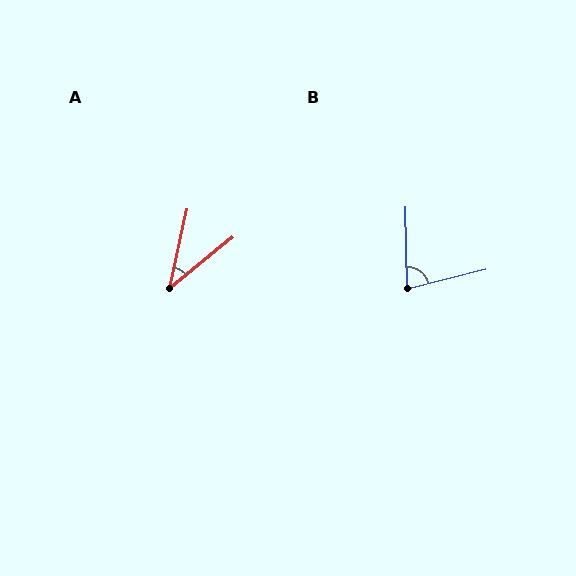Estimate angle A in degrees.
Approximately 38 degrees.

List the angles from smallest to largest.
A (38°), B (77°).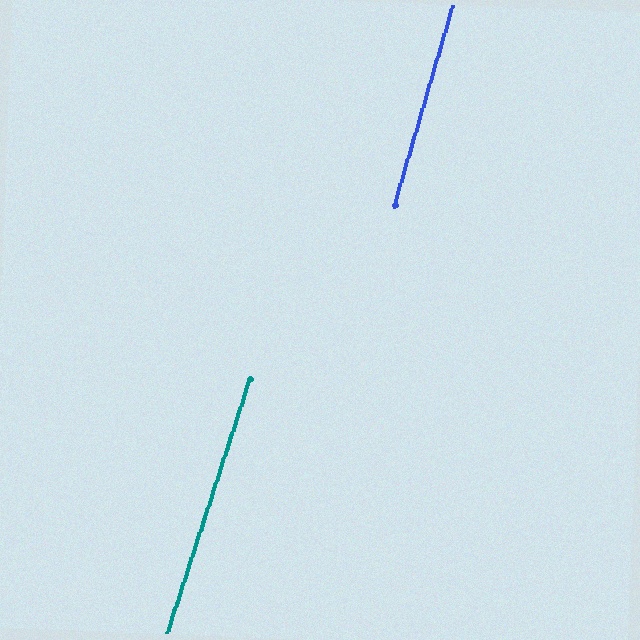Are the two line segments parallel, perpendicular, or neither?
Parallel — their directions differ by only 1.6°.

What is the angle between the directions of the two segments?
Approximately 2 degrees.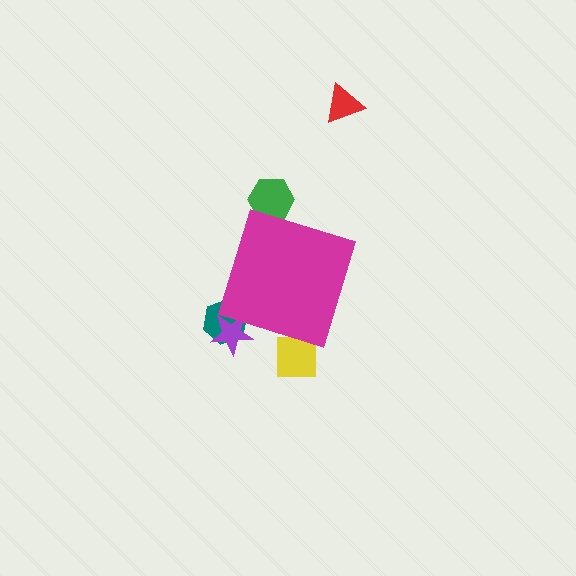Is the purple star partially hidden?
Yes, the purple star is partially hidden behind the magenta diamond.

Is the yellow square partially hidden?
Yes, the yellow square is partially hidden behind the magenta diamond.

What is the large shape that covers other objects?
A magenta diamond.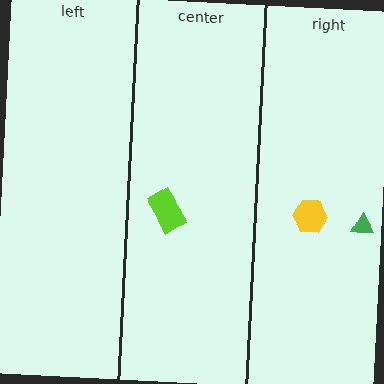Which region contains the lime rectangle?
The center region.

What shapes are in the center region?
The lime rectangle.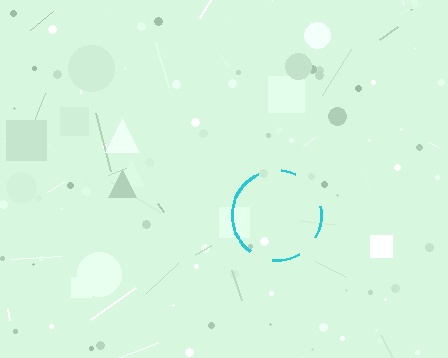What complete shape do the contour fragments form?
The contour fragments form a circle.